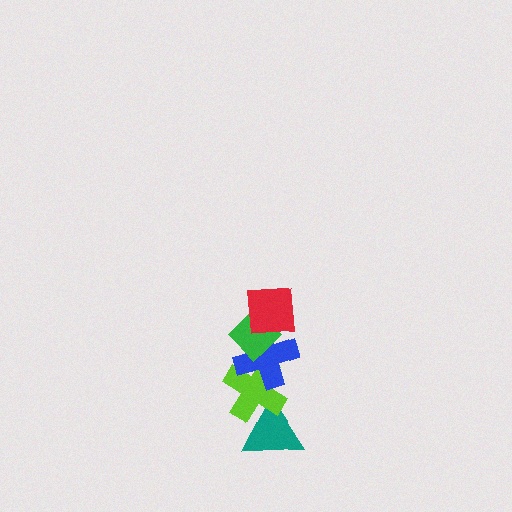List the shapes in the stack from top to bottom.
From top to bottom: the red square, the green diamond, the blue cross, the lime cross, the teal triangle.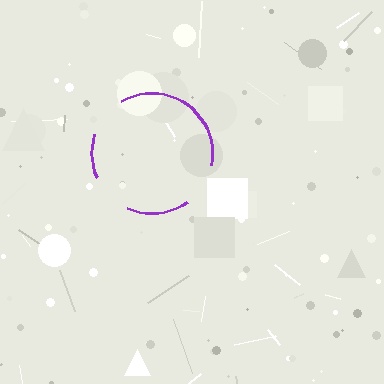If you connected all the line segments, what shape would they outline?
They would outline a circle.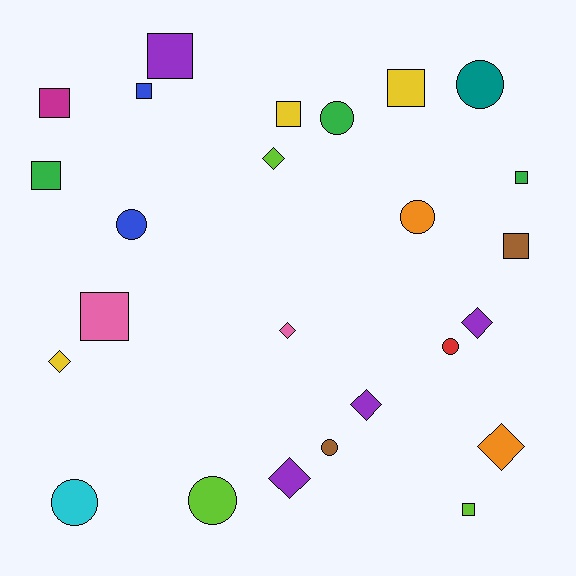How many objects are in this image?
There are 25 objects.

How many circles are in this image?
There are 8 circles.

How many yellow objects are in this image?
There are 3 yellow objects.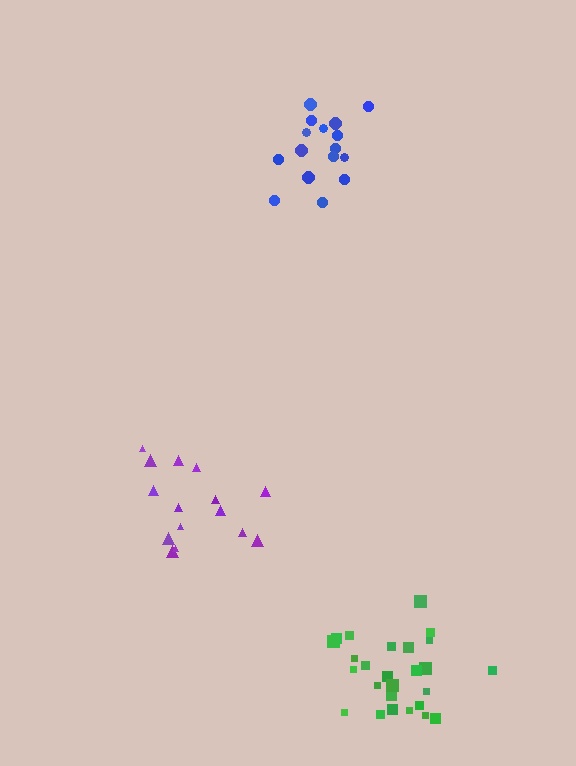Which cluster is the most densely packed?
Green.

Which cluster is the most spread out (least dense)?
Purple.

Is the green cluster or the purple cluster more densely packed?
Green.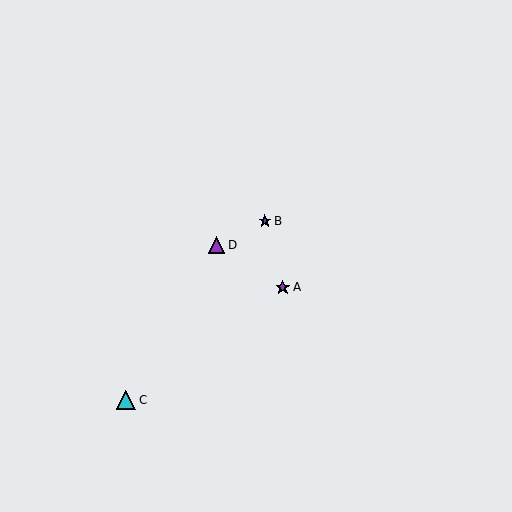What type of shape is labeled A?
Shape A is a purple star.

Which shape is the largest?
The cyan triangle (labeled C) is the largest.